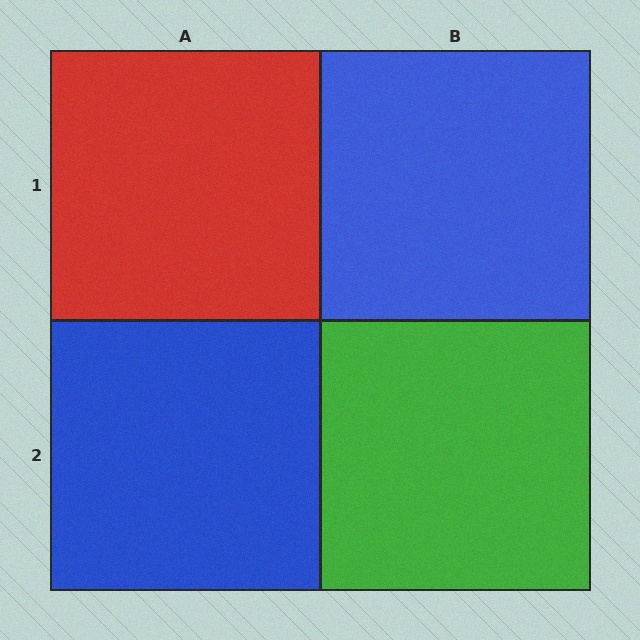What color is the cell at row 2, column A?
Blue.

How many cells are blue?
2 cells are blue.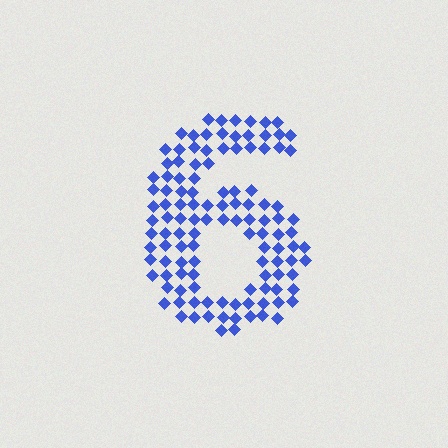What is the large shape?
The large shape is the digit 6.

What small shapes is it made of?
It is made of small diamonds.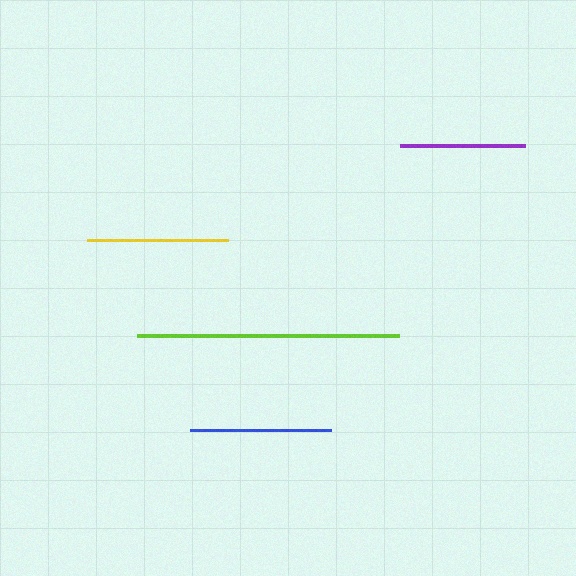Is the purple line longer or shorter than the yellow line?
The yellow line is longer than the purple line.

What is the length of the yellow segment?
The yellow segment is approximately 141 pixels long.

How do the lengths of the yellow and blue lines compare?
The yellow and blue lines are approximately the same length.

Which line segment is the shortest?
The purple line is the shortest at approximately 125 pixels.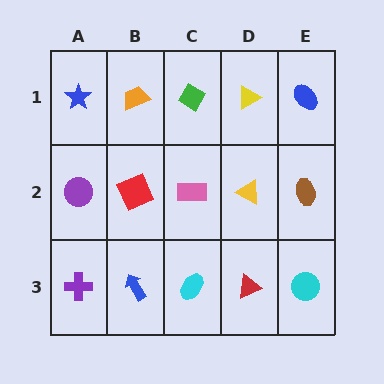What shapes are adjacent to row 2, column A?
A blue star (row 1, column A), a purple cross (row 3, column A), a red square (row 2, column B).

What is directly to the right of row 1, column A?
An orange trapezoid.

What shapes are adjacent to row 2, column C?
A green diamond (row 1, column C), a cyan ellipse (row 3, column C), a red square (row 2, column B), a yellow triangle (row 2, column D).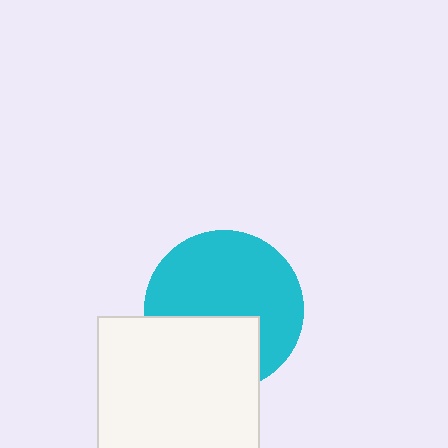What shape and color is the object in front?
The object in front is a white square.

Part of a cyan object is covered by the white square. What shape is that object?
It is a circle.